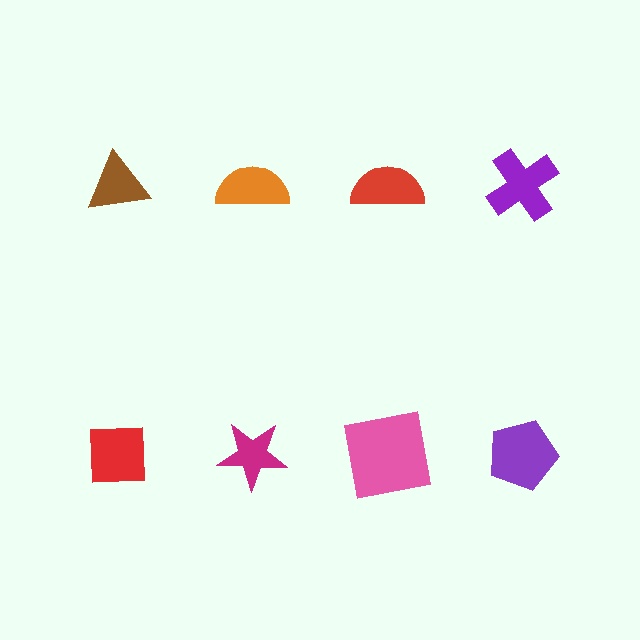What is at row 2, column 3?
A pink square.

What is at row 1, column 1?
A brown triangle.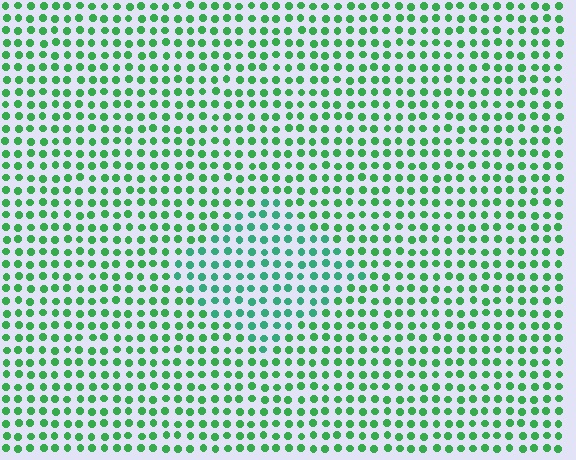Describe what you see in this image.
The image is filled with small green elements in a uniform arrangement. A diamond-shaped region is visible where the elements are tinted to a slightly different hue, forming a subtle color boundary.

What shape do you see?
I see a diamond.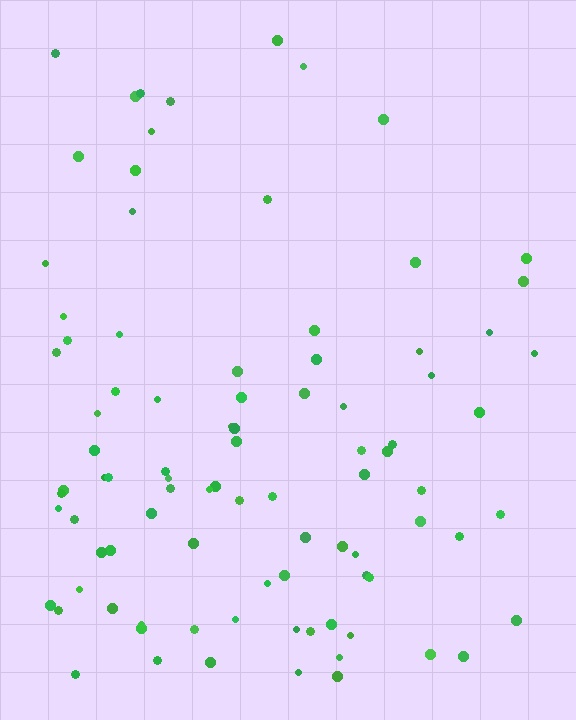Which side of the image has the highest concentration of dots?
The bottom.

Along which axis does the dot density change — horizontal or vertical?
Vertical.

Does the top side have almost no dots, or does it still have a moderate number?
Still a moderate number, just noticeably fewer than the bottom.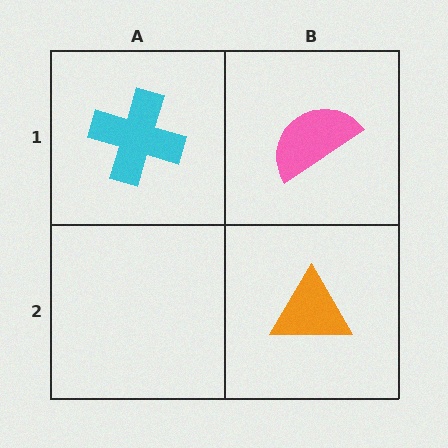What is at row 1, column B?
A pink semicircle.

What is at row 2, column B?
An orange triangle.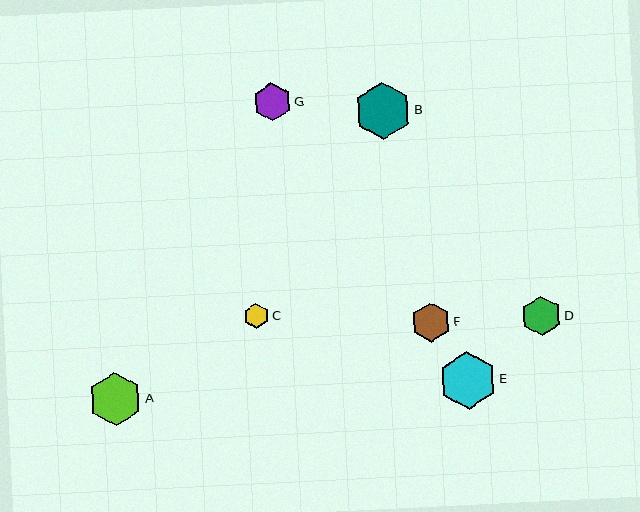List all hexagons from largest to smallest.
From largest to smallest: E, B, A, D, F, G, C.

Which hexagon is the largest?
Hexagon E is the largest with a size of approximately 57 pixels.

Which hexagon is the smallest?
Hexagon C is the smallest with a size of approximately 25 pixels.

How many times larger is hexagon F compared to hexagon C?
Hexagon F is approximately 1.6 times the size of hexagon C.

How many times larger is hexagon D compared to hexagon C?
Hexagon D is approximately 1.6 times the size of hexagon C.